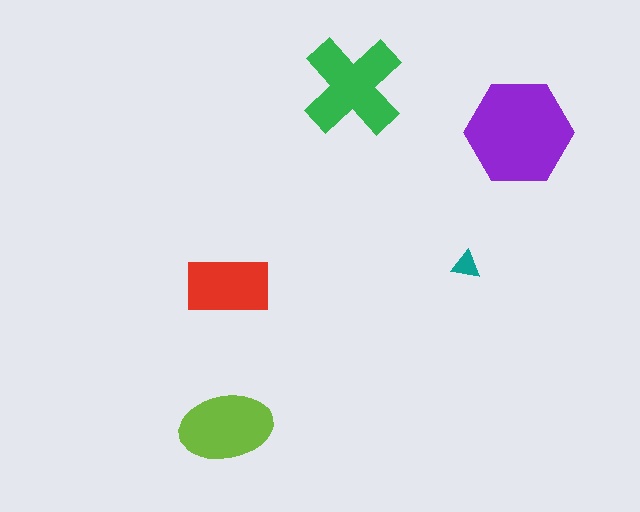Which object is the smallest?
The teal triangle.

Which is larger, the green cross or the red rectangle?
The green cross.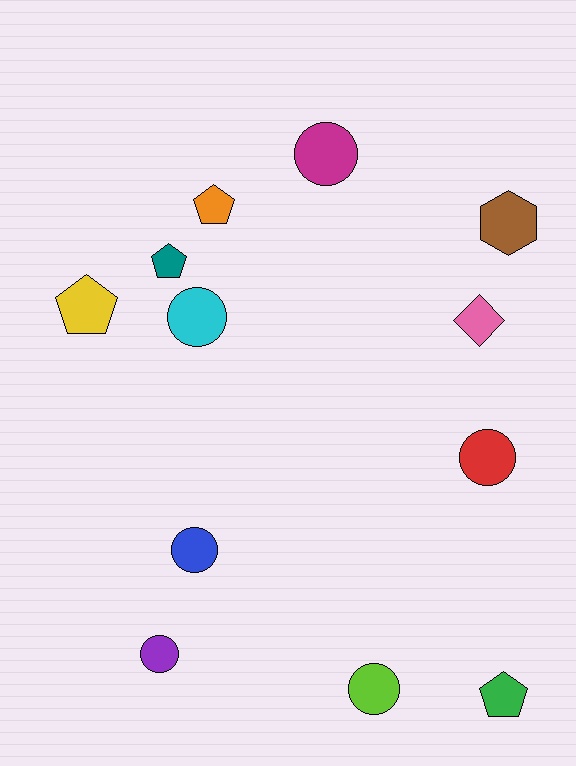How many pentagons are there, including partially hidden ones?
There are 4 pentagons.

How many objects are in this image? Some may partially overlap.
There are 12 objects.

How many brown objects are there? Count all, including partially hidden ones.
There is 1 brown object.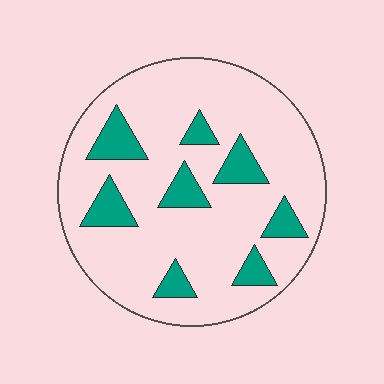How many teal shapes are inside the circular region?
8.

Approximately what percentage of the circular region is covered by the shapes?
Approximately 20%.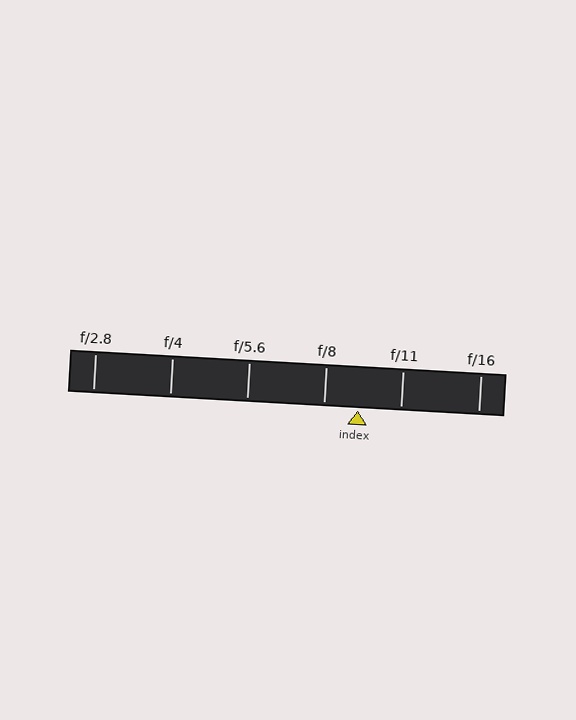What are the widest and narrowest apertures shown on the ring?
The widest aperture shown is f/2.8 and the narrowest is f/16.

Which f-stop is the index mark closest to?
The index mark is closest to f/8.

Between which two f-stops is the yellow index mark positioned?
The index mark is between f/8 and f/11.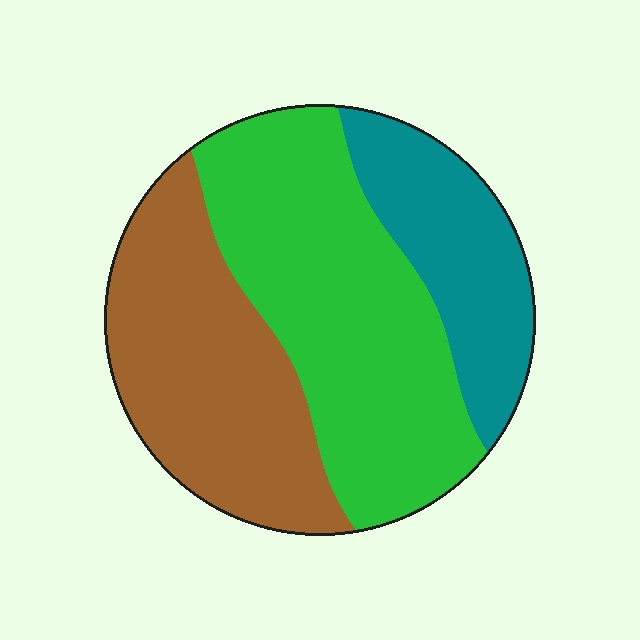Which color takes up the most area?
Green, at roughly 45%.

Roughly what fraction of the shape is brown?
Brown covers around 35% of the shape.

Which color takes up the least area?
Teal, at roughly 20%.